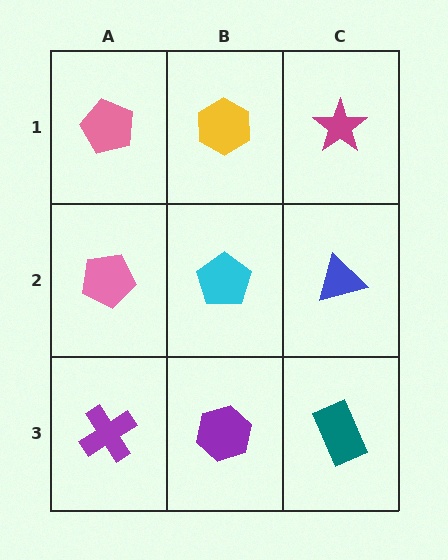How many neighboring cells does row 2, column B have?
4.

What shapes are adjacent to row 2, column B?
A yellow hexagon (row 1, column B), a purple hexagon (row 3, column B), a pink pentagon (row 2, column A), a blue triangle (row 2, column C).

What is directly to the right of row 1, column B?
A magenta star.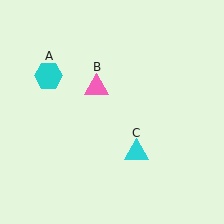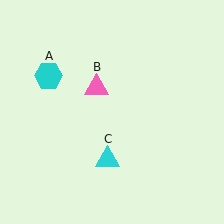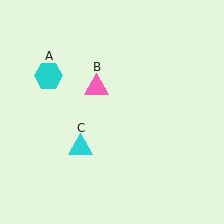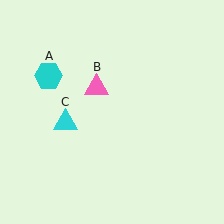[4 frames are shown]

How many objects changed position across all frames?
1 object changed position: cyan triangle (object C).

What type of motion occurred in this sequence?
The cyan triangle (object C) rotated clockwise around the center of the scene.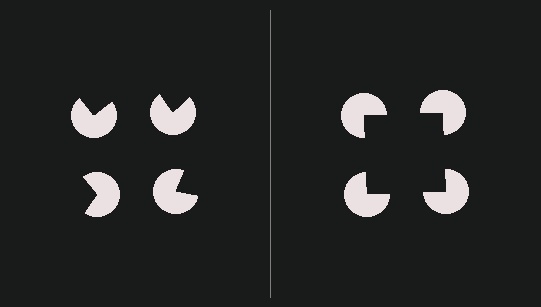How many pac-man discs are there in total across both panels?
8 — 4 on each side.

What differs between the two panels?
The pac-man discs are positioned identically on both sides; only the wedge orientations differ. On the right they align to a square; on the left they are misaligned.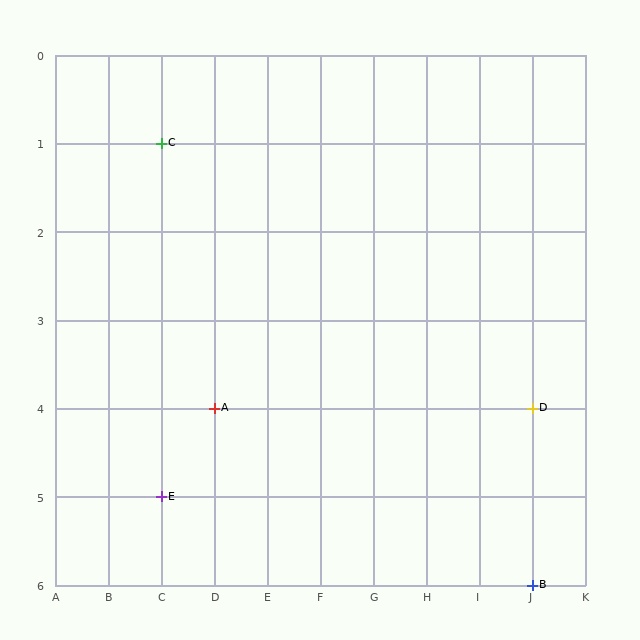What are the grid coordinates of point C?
Point C is at grid coordinates (C, 1).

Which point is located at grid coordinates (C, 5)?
Point E is at (C, 5).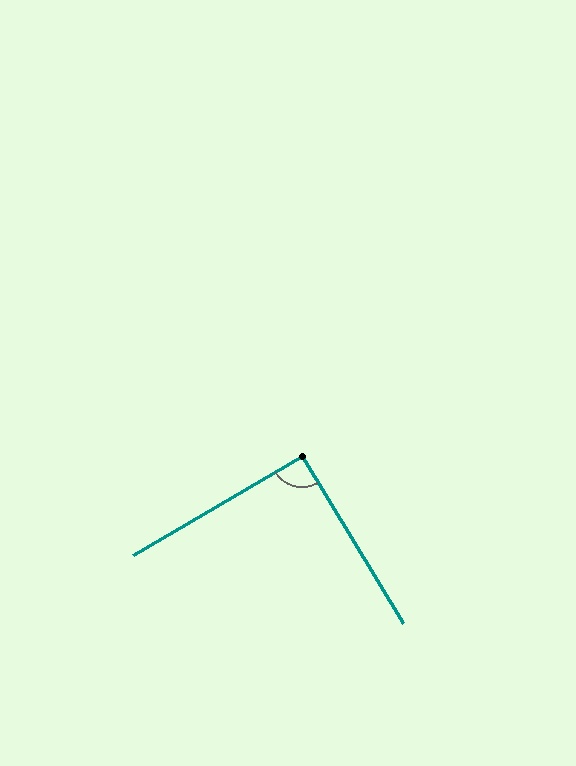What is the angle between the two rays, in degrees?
Approximately 91 degrees.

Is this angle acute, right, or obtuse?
It is approximately a right angle.